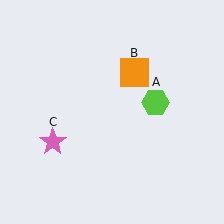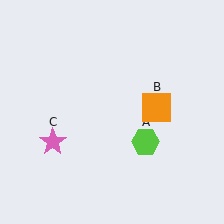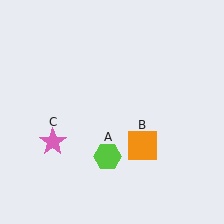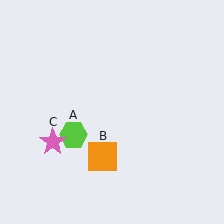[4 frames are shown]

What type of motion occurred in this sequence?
The lime hexagon (object A), orange square (object B) rotated clockwise around the center of the scene.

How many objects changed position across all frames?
2 objects changed position: lime hexagon (object A), orange square (object B).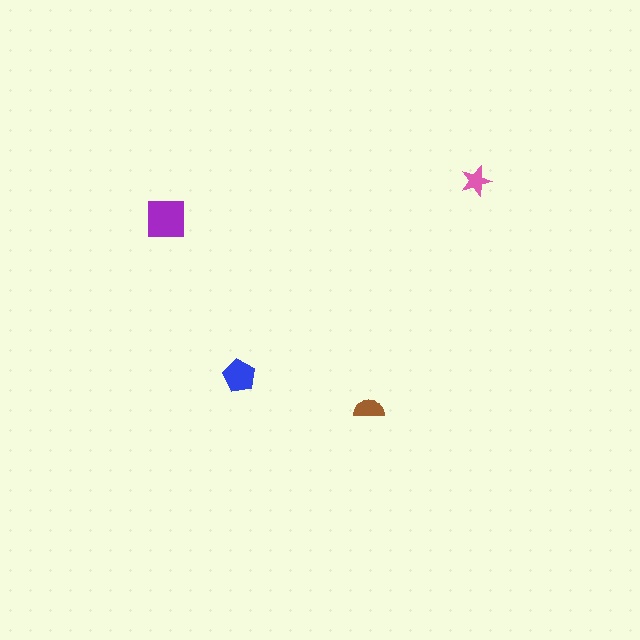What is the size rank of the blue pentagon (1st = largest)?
2nd.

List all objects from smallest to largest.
The pink star, the brown semicircle, the blue pentagon, the purple square.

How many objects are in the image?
There are 4 objects in the image.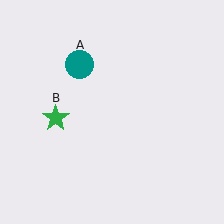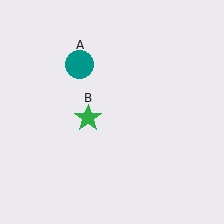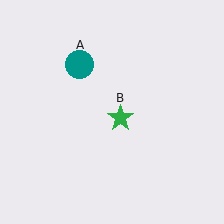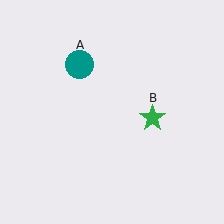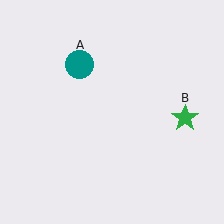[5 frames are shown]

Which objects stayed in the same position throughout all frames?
Teal circle (object A) remained stationary.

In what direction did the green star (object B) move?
The green star (object B) moved right.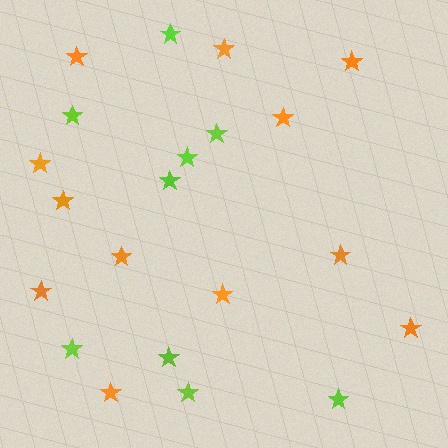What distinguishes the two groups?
There are 2 groups: one group of orange stars (12) and one group of lime stars (9).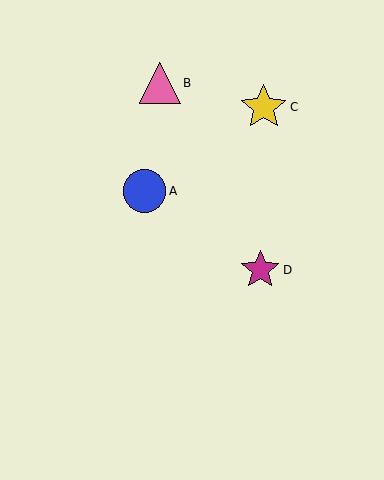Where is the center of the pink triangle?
The center of the pink triangle is at (160, 83).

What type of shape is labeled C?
Shape C is a yellow star.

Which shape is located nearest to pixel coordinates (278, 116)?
The yellow star (labeled C) at (264, 107) is nearest to that location.